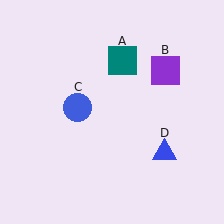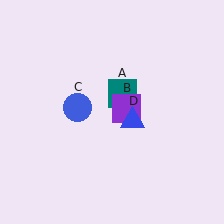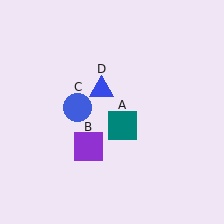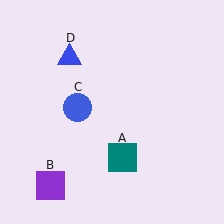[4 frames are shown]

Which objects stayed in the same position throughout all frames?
Blue circle (object C) remained stationary.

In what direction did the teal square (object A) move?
The teal square (object A) moved down.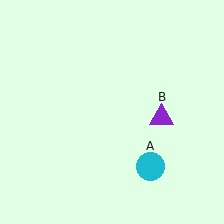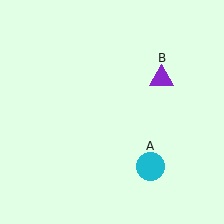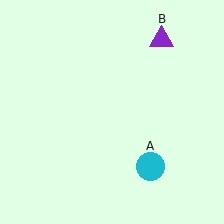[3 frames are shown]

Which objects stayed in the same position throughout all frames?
Cyan circle (object A) remained stationary.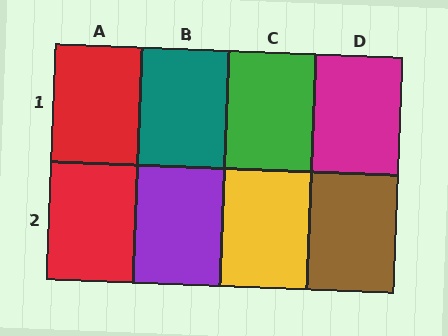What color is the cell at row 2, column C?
Yellow.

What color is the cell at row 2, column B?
Purple.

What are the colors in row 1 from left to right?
Red, teal, green, magenta.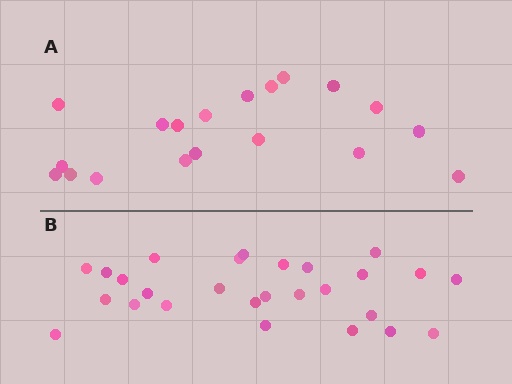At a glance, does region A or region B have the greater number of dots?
Region B (the bottom region) has more dots.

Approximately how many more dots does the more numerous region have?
Region B has roughly 8 or so more dots than region A.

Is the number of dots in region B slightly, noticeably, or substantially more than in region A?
Region B has noticeably more, but not dramatically so. The ratio is roughly 1.4 to 1.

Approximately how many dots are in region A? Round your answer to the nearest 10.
About 20 dots. (The exact count is 19, which rounds to 20.)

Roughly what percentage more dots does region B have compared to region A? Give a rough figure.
About 40% more.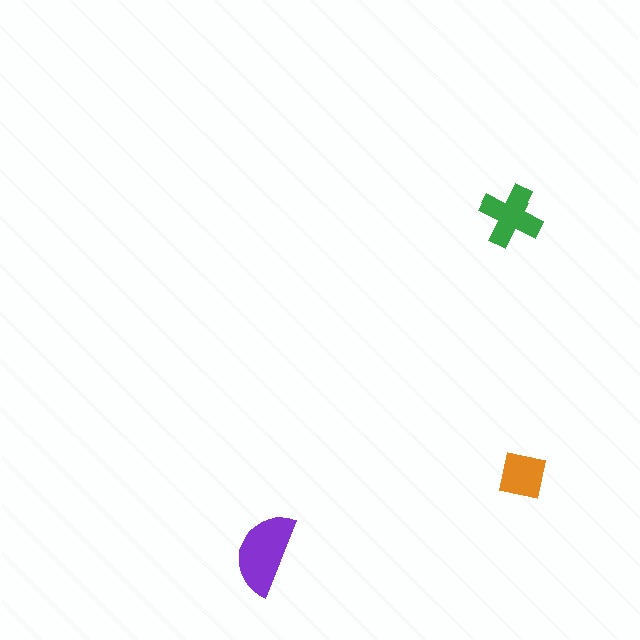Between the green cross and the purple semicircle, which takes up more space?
The purple semicircle.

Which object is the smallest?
The orange square.